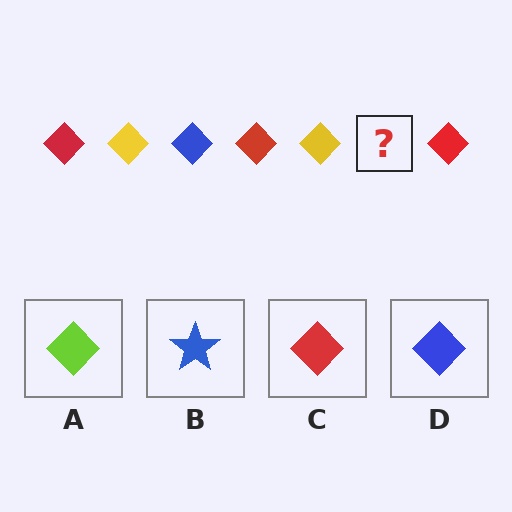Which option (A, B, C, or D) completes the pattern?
D.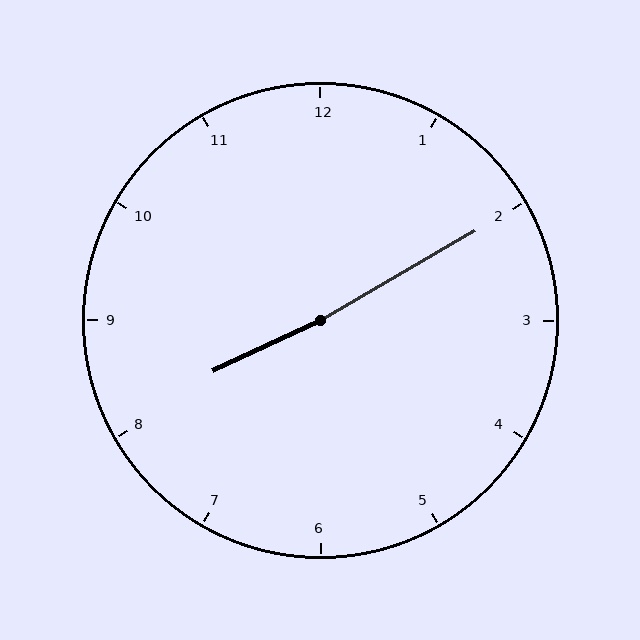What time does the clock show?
8:10.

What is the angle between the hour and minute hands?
Approximately 175 degrees.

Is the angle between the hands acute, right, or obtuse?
It is obtuse.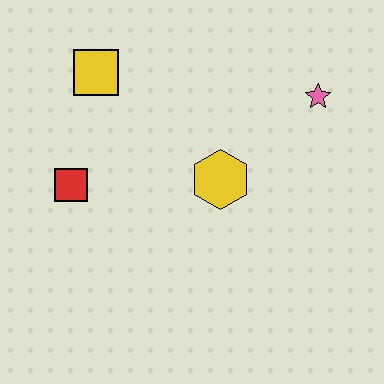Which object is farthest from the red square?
The pink star is farthest from the red square.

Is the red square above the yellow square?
No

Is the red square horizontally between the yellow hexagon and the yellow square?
No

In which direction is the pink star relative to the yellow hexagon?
The pink star is to the right of the yellow hexagon.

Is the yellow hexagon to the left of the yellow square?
No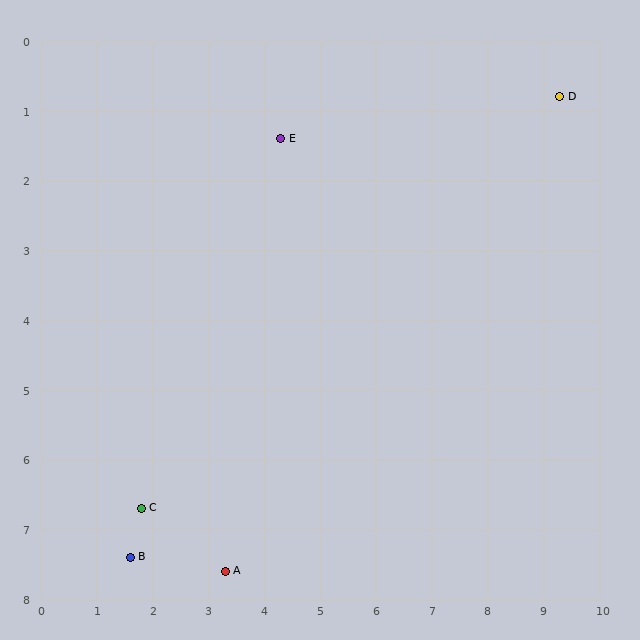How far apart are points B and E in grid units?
Points B and E are about 6.6 grid units apart.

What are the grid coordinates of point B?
Point B is at approximately (1.6, 7.4).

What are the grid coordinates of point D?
Point D is at approximately (9.3, 0.8).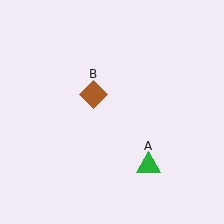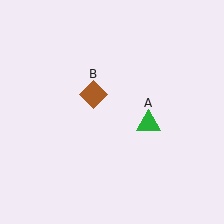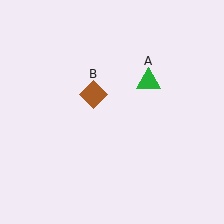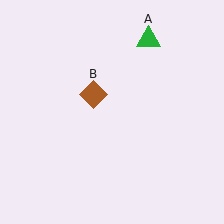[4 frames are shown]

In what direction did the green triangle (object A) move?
The green triangle (object A) moved up.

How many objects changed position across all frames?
1 object changed position: green triangle (object A).